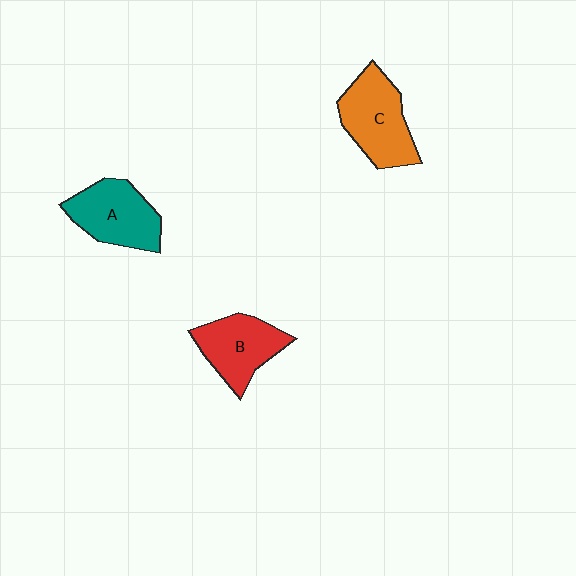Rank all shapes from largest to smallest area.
From largest to smallest: C (orange), A (teal), B (red).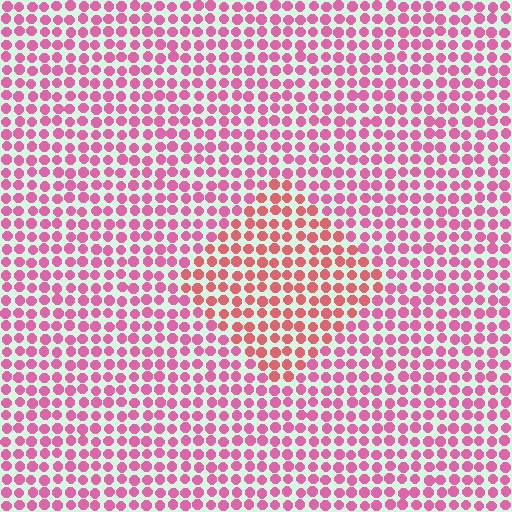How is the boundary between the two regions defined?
The boundary is defined purely by a slight shift in hue (about 28 degrees). Spacing, size, and orientation are identical on both sides.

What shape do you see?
I see a diamond.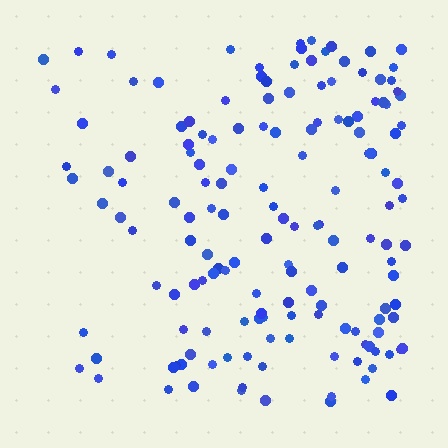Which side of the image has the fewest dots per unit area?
The left.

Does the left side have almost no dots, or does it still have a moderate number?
Still a moderate number, just noticeably fewer than the right.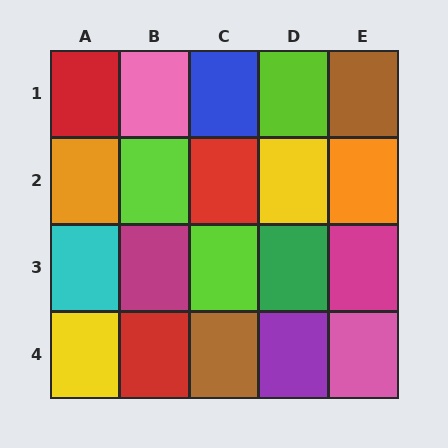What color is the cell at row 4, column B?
Red.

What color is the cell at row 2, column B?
Lime.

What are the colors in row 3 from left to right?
Cyan, magenta, lime, green, magenta.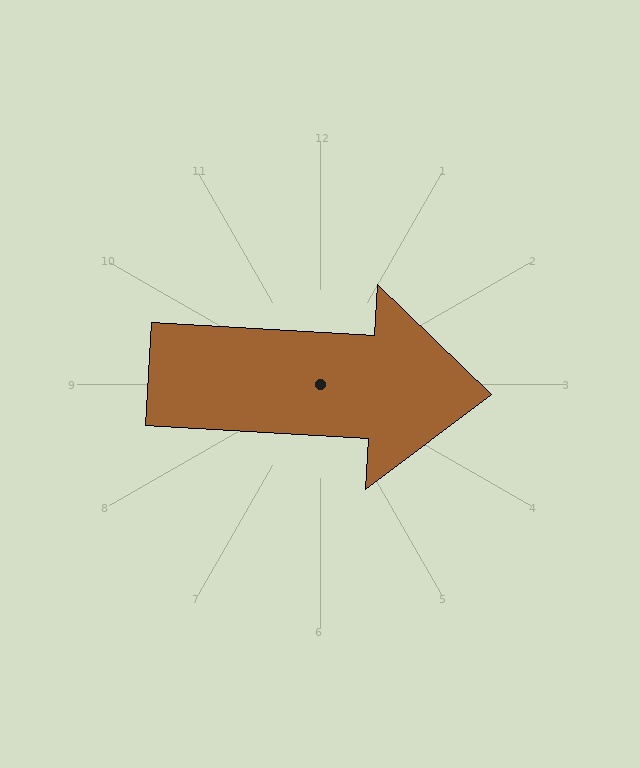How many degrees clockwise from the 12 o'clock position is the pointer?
Approximately 93 degrees.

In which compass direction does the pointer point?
East.